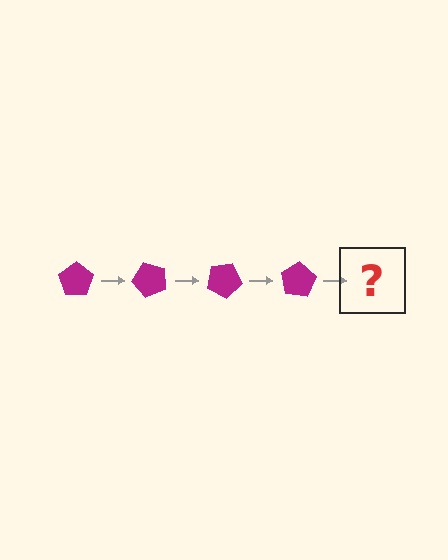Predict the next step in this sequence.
The next step is a magenta pentagon rotated 200 degrees.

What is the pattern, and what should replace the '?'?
The pattern is that the pentagon rotates 50 degrees each step. The '?' should be a magenta pentagon rotated 200 degrees.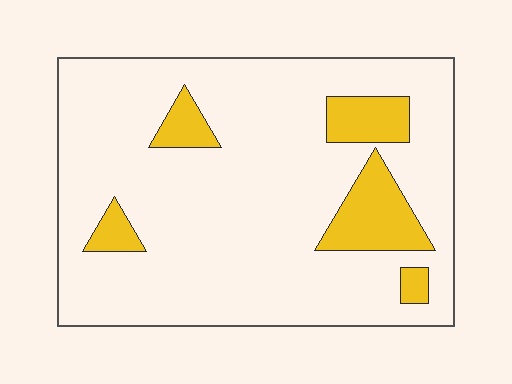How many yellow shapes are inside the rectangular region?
5.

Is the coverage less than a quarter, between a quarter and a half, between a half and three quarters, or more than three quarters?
Less than a quarter.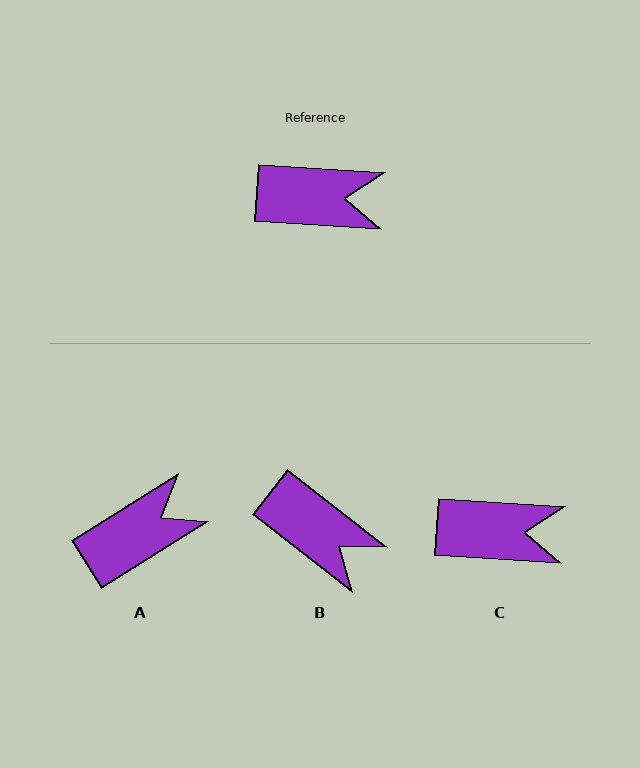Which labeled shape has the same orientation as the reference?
C.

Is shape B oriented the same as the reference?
No, it is off by about 34 degrees.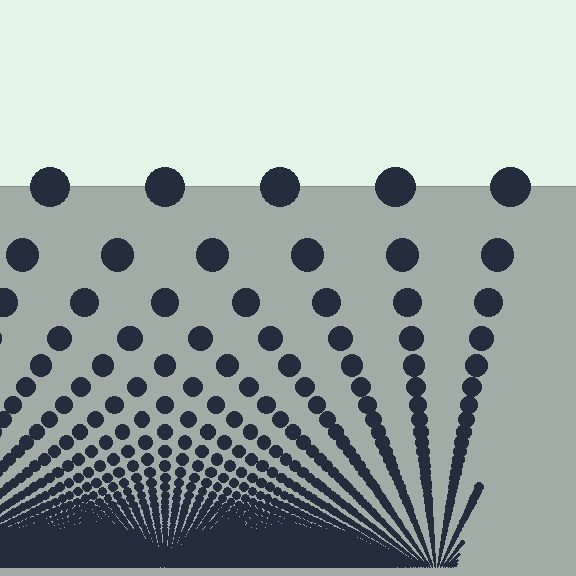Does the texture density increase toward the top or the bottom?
Density increases toward the bottom.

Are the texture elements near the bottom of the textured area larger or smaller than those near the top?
Smaller. The gradient is inverted — elements near the bottom are smaller and denser.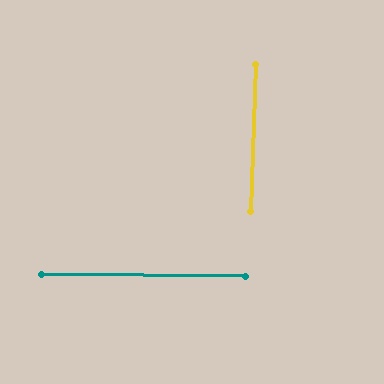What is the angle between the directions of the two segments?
Approximately 89 degrees.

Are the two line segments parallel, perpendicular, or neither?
Perpendicular — they meet at approximately 89°.